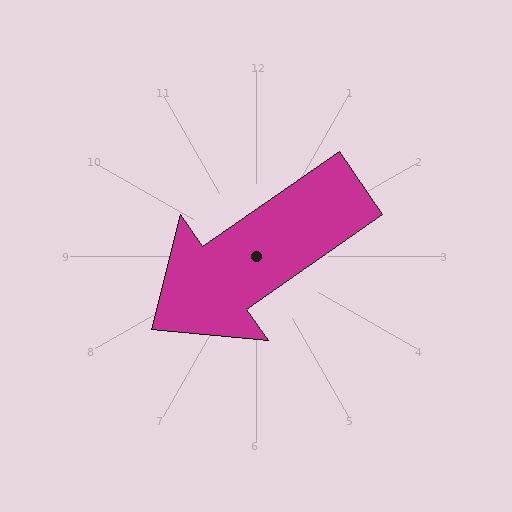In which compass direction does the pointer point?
Southwest.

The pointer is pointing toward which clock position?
Roughly 8 o'clock.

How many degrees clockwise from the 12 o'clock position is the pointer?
Approximately 235 degrees.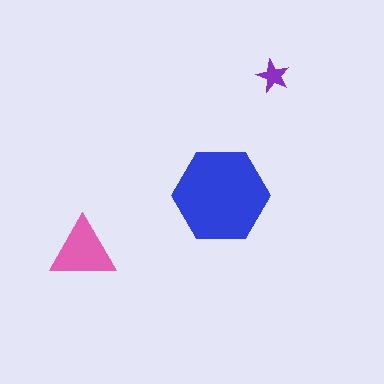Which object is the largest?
The blue hexagon.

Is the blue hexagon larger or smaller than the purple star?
Larger.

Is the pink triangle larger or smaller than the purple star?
Larger.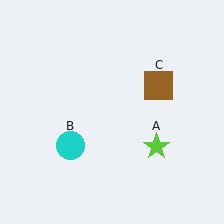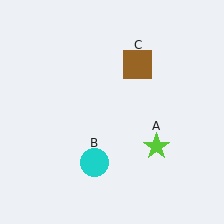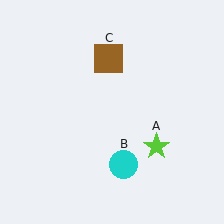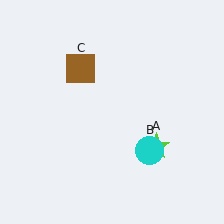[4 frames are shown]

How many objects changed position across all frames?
2 objects changed position: cyan circle (object B), brown square (object C).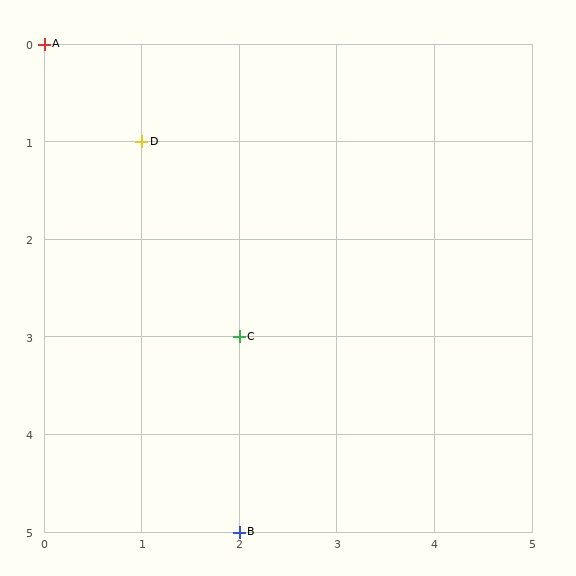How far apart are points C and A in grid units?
Points C and A are 2 columns and 3 rows apart (about 3.6 grid units diagonally).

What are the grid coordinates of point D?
Point D is at grid coordinates (1, 1).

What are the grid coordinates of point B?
Point B is at grid coordinates (2, 5).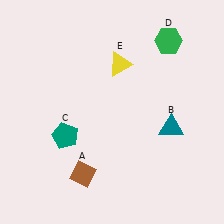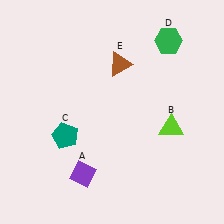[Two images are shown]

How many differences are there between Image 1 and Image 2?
There are 3 differences between the two images.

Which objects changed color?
A changed from brown to purple. B changed from teal to lime. E changed from yellow to brown.